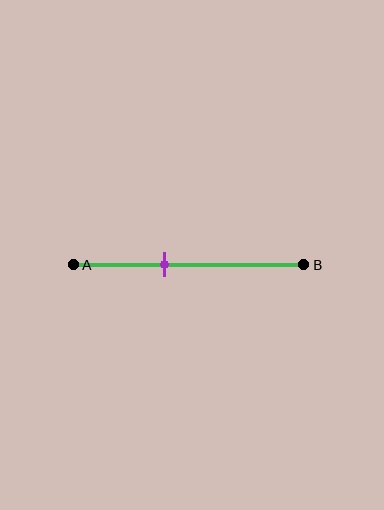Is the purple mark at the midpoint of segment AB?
No, the mark is at about 40% from A, not at the 50% midpoint.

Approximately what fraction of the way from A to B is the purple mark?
The purple mark is approximately 40% of the way from A to B.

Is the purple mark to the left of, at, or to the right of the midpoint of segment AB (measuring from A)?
The purple mark is to the left of the midpoint of segment AB.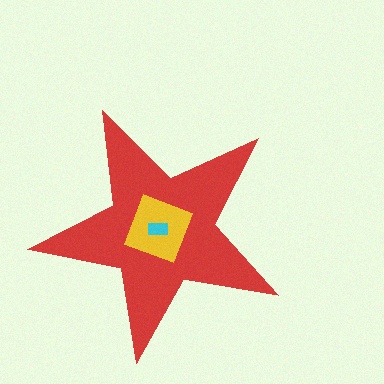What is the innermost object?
The cyan rectangle.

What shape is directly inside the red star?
The yellow diamond.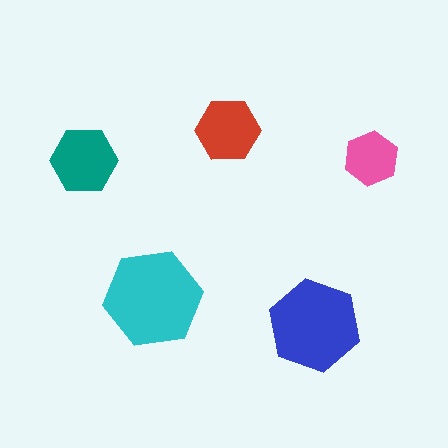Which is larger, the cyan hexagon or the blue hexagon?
The cyan one.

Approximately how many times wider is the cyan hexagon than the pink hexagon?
About 2 times wider.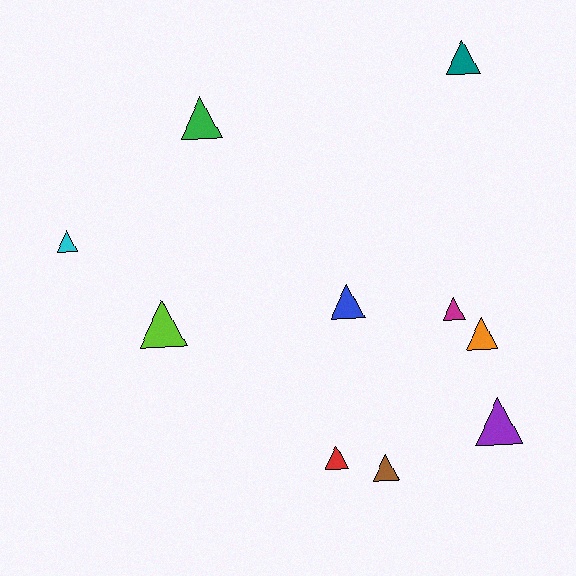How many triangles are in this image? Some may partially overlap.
There are 10 triangles.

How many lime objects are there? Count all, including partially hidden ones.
There is 1 lime object.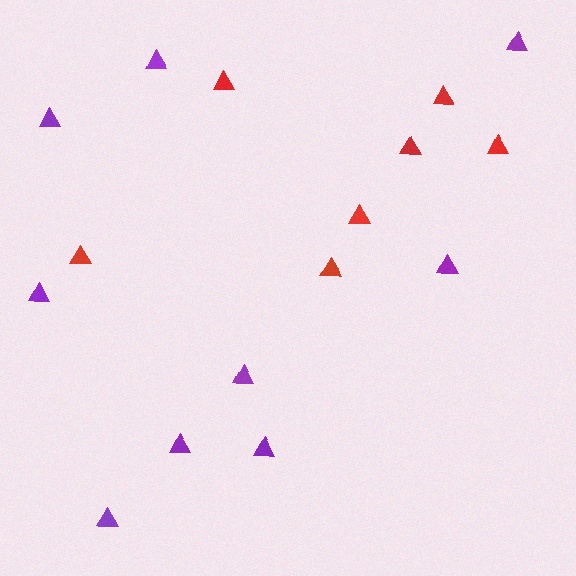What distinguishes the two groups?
There are 2 groups: one group of red triangles (7) and one group of purple triangles (9).